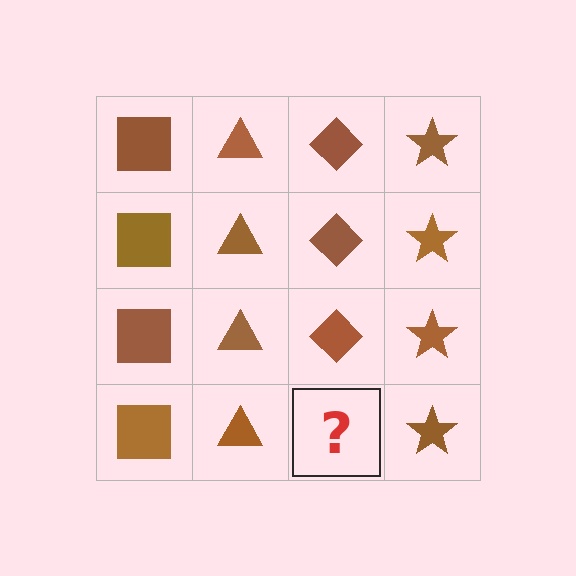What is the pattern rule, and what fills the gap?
The rule is that each column has a consistent shape. The gap should be filled with a brown diamond.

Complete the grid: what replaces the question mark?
The question mark should be replaced with a brown diamond.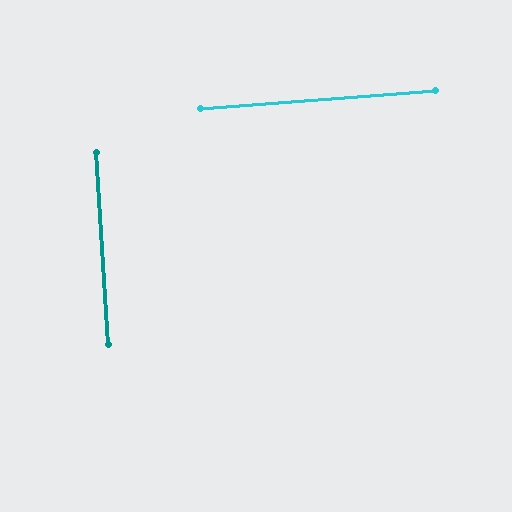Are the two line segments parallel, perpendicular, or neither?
Perpendicular — they meet at approximately 89°.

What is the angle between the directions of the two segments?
Approximately 89 degrees.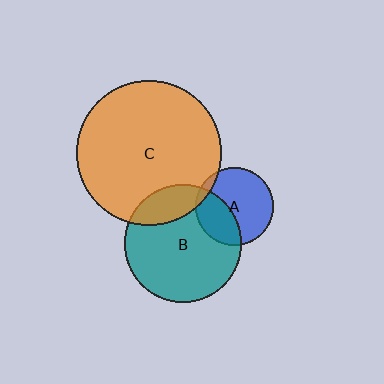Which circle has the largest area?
Circle C (orange).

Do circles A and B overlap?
Yes.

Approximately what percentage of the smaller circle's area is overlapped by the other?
Approximately 35%.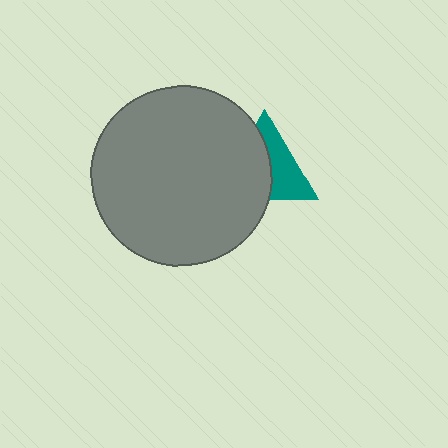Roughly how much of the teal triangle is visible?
About half of it is visible (roughly 46%).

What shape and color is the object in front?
The object in front is a gray circle.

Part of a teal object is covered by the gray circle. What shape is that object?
It is a triangle.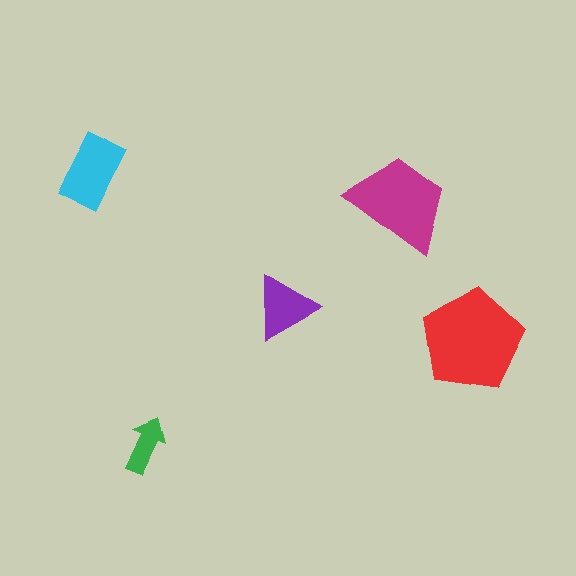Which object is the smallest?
The green arrow.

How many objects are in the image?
There are 5 objects in the image.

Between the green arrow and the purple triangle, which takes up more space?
The purple triangle.